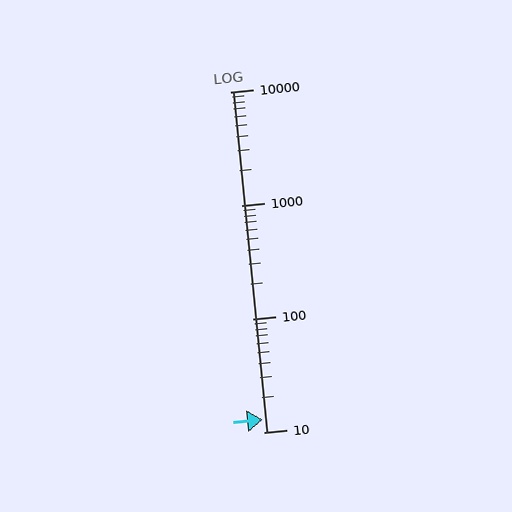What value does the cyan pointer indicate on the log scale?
The pointer indicates approximately 13.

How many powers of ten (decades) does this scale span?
The scale spans 3 decades, from 10 to 10000.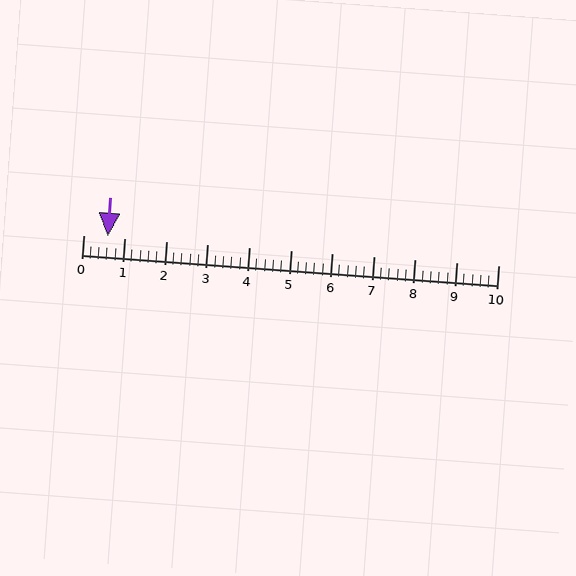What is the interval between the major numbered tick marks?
The major tick marks are spaced 1 units apart.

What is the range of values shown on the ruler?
The ruler shows values from 0 to 10.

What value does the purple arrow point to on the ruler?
The purple arrow points to approximately 0.6.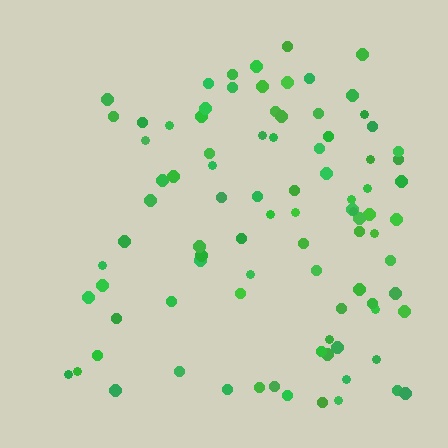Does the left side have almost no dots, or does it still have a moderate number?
Still a moderate number, just noticeably fewer than the right.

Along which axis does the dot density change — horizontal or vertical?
Horizontal.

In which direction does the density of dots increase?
From left to right, with the right side densest.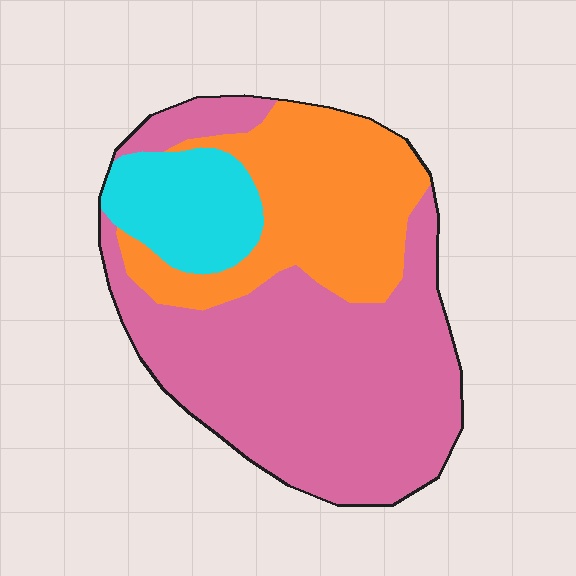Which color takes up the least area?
Cyan, at roughly 15%.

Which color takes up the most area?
Pink, at roughly 55%.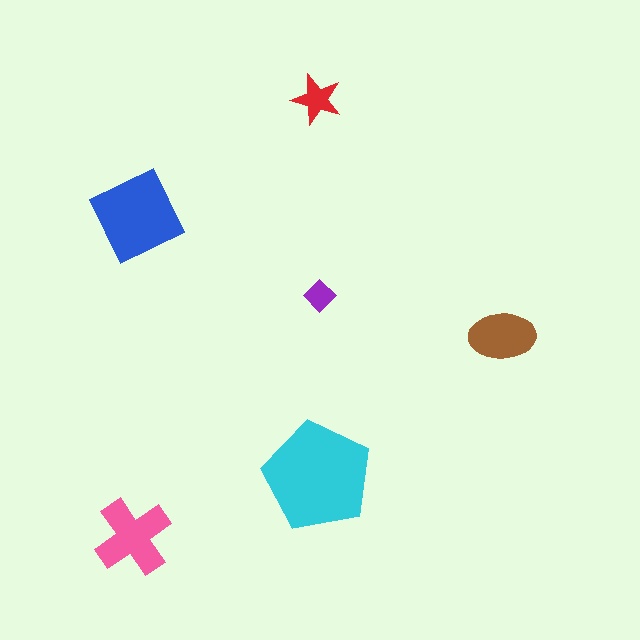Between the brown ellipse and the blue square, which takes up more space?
The blue square.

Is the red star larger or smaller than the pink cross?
Smaller.